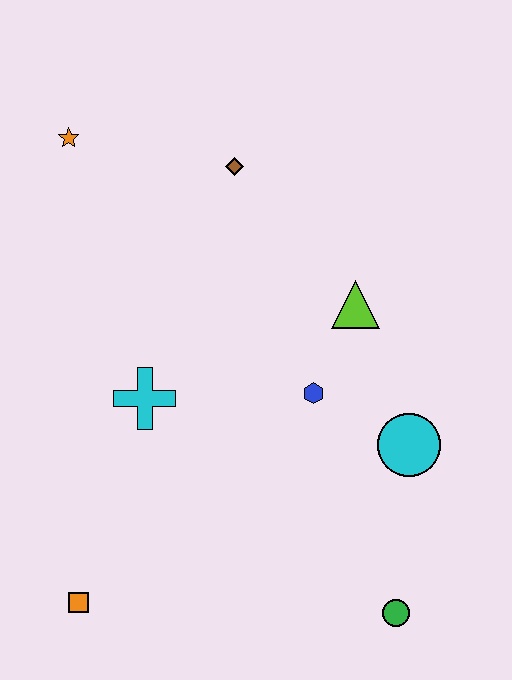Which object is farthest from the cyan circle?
The orange star is farthest from the cyan circle.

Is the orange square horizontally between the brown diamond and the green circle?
No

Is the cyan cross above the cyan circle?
Yes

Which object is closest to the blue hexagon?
The lime triangle is closest to the blue hexagon.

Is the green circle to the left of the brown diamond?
No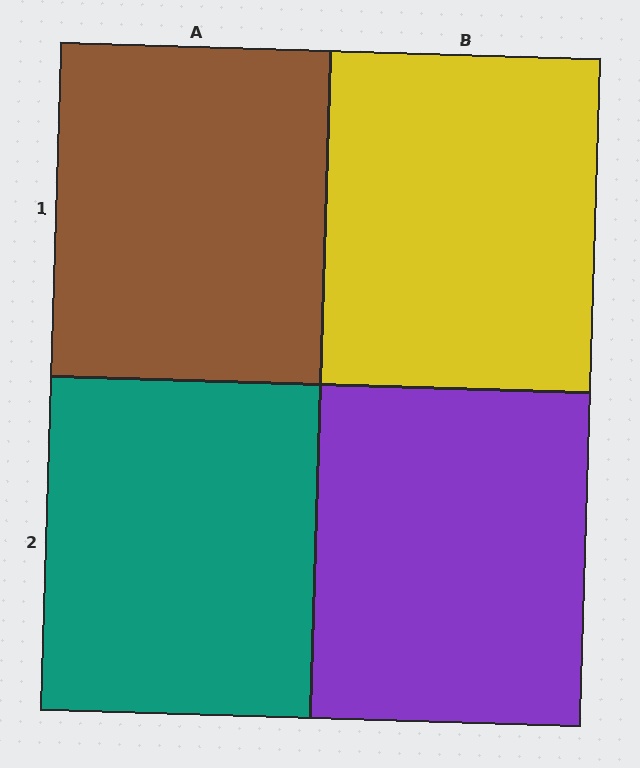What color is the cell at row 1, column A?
Brown.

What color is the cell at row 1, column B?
Yellow.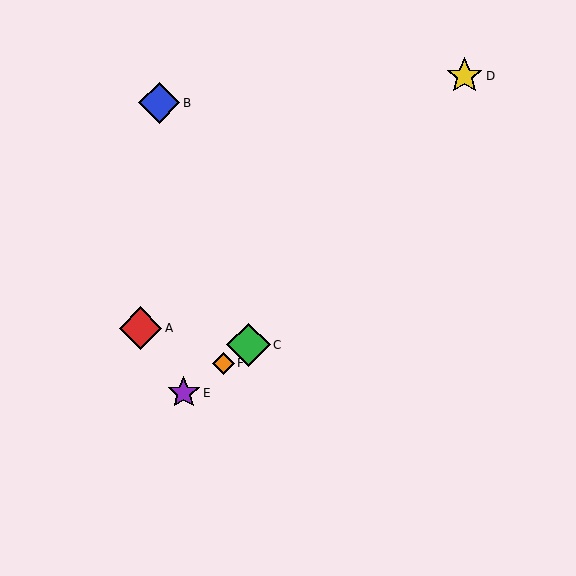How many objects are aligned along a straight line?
3 objects (C, E, F) are aligned along a straight line.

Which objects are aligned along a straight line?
Objects C, E, F are aligned along a straight line.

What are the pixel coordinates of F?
Object F is at (223, 363).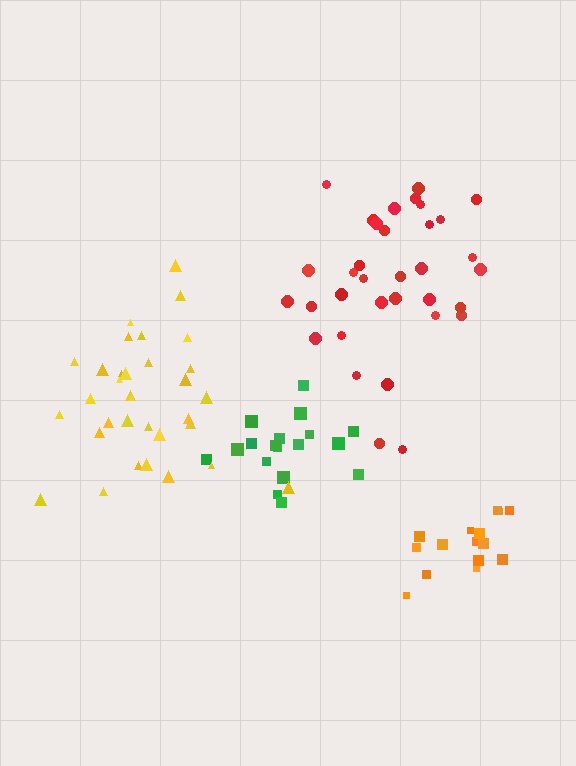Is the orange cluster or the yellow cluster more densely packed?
Orange.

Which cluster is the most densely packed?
Orange.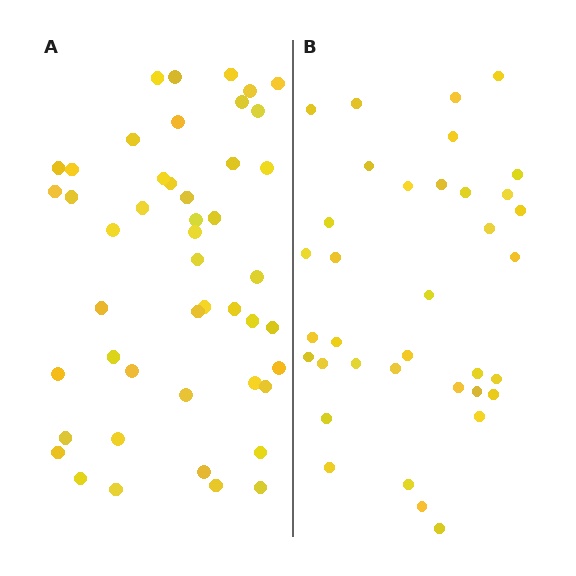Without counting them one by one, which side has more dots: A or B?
Region A (the left region) has more dots.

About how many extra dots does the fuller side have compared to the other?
Region A has roughly 12 or so more dots than region B.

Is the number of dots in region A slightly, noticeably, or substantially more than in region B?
Region A has noticeably more, but not dramatically so. The ratio is roughly 1.3 to 1.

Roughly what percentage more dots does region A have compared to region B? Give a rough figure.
About 30% more.